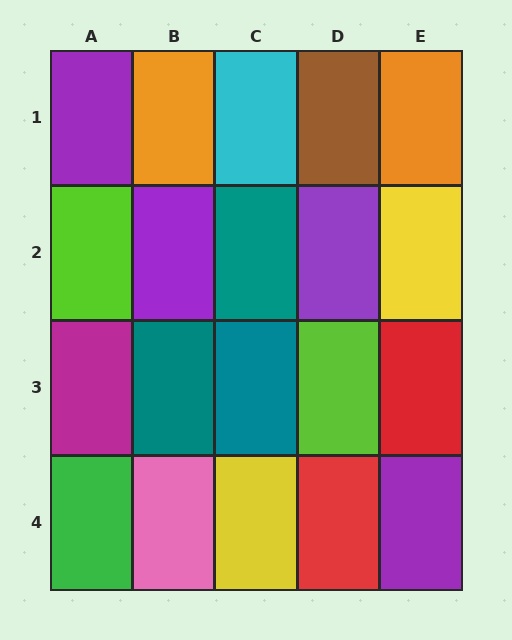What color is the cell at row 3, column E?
Red.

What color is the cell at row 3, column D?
Lime.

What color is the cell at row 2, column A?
Lime.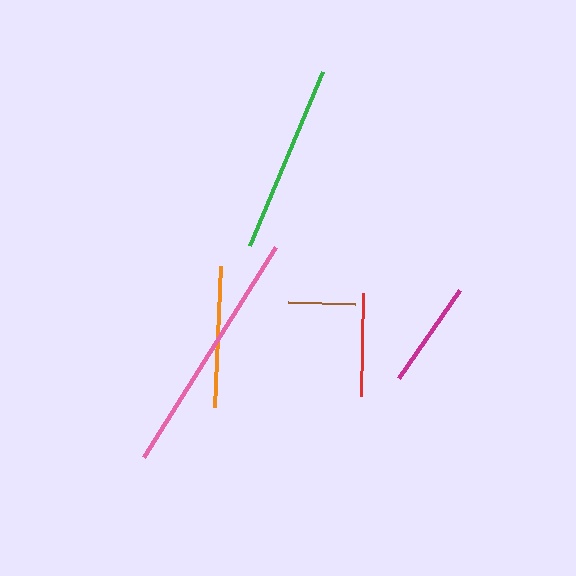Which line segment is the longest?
The pink line is the longest at approximately 248 pixels.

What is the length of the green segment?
The green segment is approximately 189 pixels long.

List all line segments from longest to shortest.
From longest to shortest: pink, green, orange, magenta, red, brown.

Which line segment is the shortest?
The brown line is the shortest at approximately 67 pixels.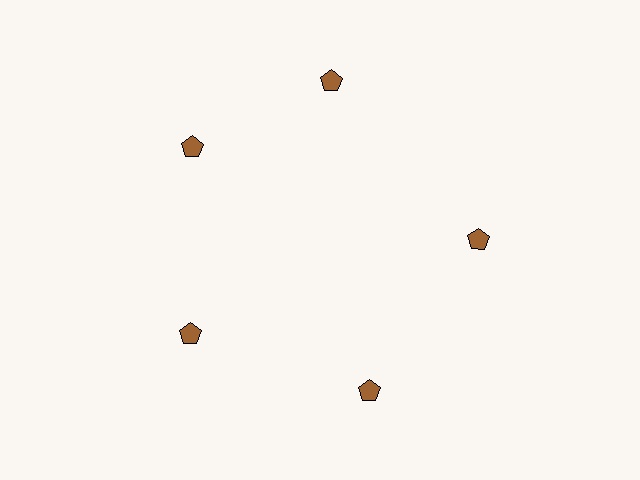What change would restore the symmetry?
The symmetry would be restored by rotating it back into even spacing with its neighbors so that all 5 pentagons sit at equal angles and equal distance from the center.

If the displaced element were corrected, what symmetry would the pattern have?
It would have 5-fold rotational symmetry — the pattern would map onto itself every 72 degrees.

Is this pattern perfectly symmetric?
No. The 5 brown pentagons are arranged in a ring, but one element near the 1 o'clock position is rotated out of alignment along the ring, breaking the 5-fold rotational symmetry.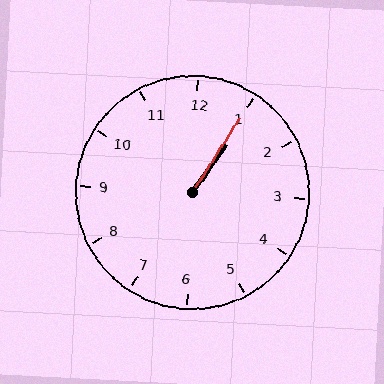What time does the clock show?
1:05.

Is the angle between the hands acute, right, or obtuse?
It is acute.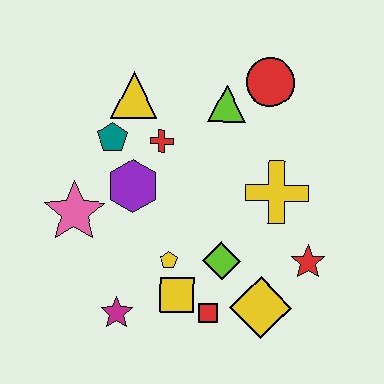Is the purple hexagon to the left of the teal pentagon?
No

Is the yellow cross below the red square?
No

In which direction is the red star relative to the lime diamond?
The red star is to the right of the lime diamond.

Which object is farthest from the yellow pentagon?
The red circle is farthest from the yellow pentagon.